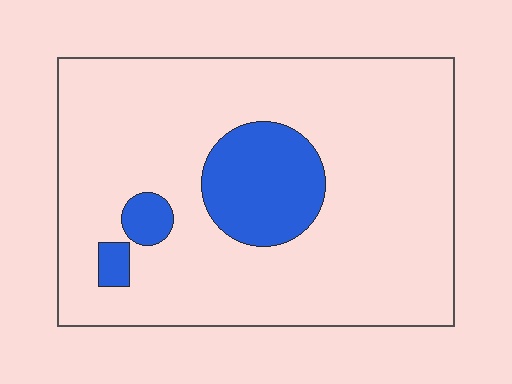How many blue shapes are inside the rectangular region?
3.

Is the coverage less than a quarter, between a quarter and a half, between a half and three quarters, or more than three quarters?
Less than a quarter.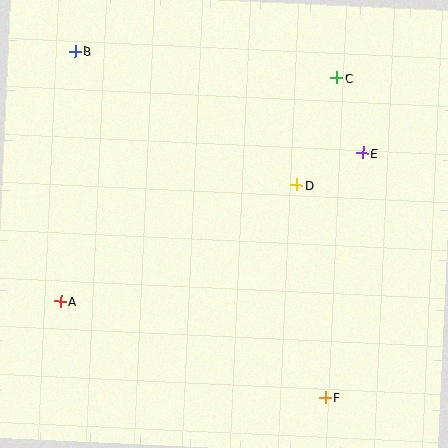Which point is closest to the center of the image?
Point D at (297, 185) is closest to the center.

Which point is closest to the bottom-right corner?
Point F is closest to the bottom-right corner.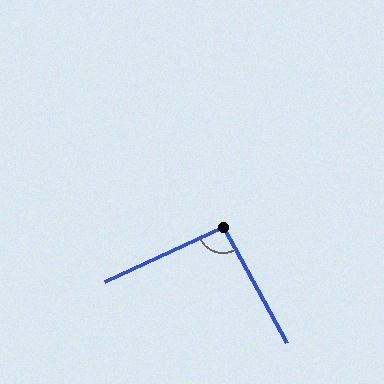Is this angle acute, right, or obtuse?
It is approximately a right angle.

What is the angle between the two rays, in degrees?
Approximately 94 degrees.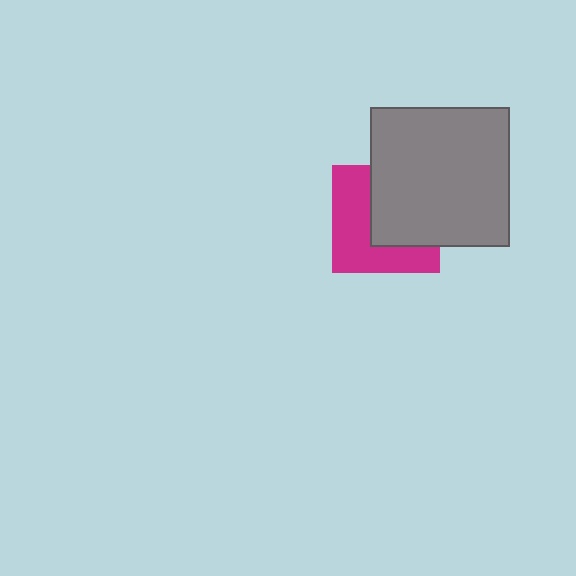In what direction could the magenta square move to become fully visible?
The magenta square could move toward the lower-left. That would shift it out from behind the gray square entirely.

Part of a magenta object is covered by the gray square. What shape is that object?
It is a square.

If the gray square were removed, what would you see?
You would see the complete magenta square.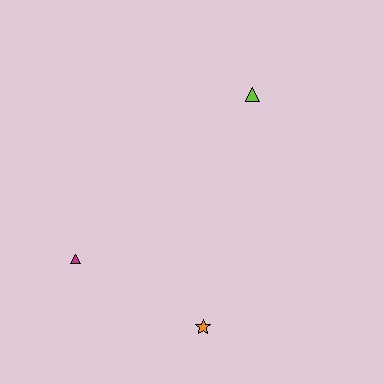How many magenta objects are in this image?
There is 1 magenta object.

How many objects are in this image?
There are 3 objects.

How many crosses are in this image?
There are no crosses.